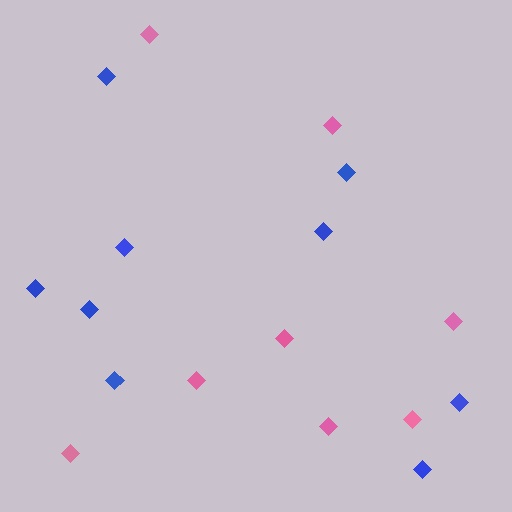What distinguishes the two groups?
There are 2 groups: one group of pink diamonds (8) and one group of blue diamonds (9).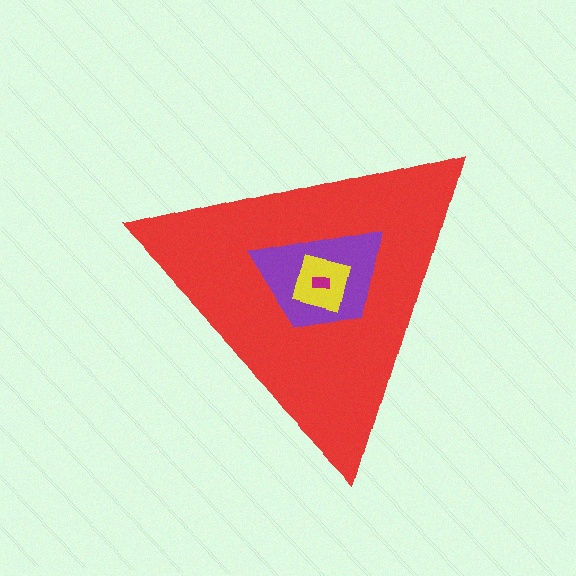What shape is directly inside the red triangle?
The purple trapezoid.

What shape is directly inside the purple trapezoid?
The yellow square.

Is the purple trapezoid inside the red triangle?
Yes.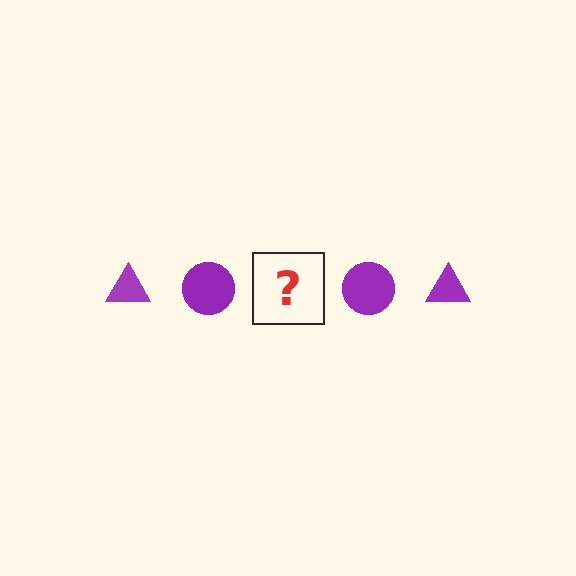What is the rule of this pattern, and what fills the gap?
The rule is that the pattern cycles through triangle, circle shapes in purple. The gap should be filled with a purple triangle.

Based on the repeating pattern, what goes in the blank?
The blank should be a purple triangle.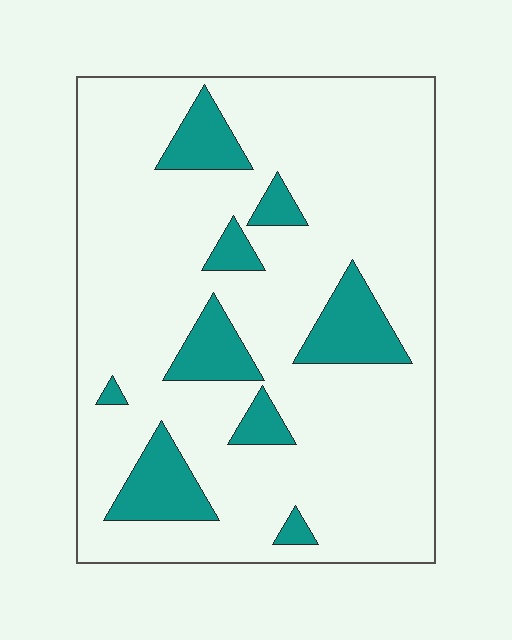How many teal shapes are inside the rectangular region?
9.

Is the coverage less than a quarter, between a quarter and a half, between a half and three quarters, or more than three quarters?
Less than a quarter.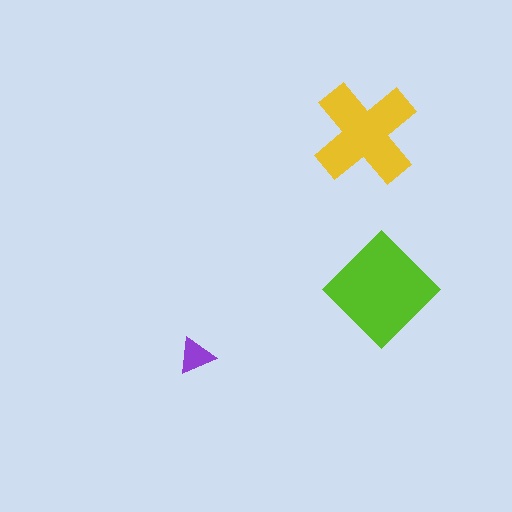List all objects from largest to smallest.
The lime diamond, the yellow cross, the purple triangle.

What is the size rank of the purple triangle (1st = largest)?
3rd.